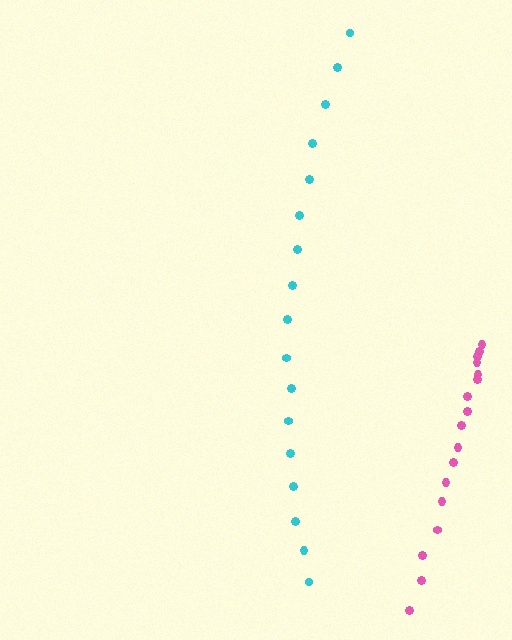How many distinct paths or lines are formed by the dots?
There are 2 distinct paths.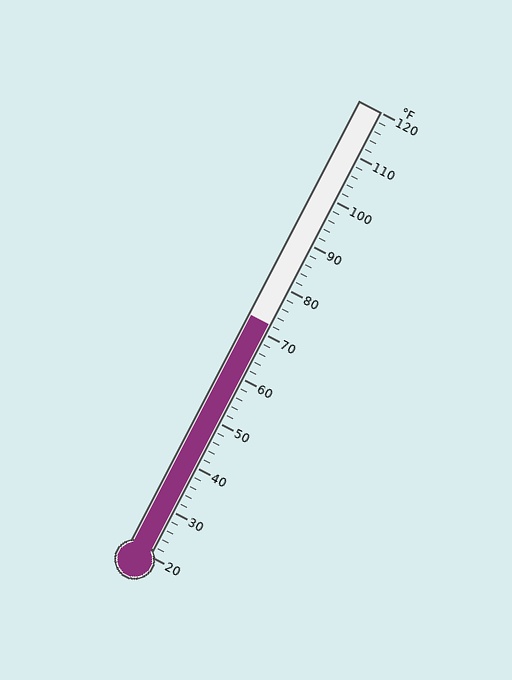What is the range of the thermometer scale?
The thermometer scale ranges from 20°F to 120°F.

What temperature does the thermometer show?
The thermometer shows approximately 72°F.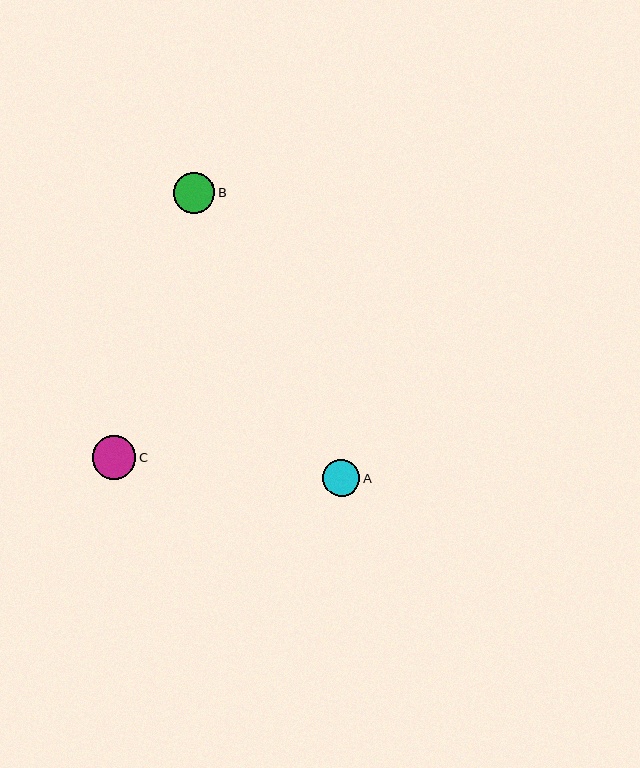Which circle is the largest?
Circle C is the largest with a size of approximately 44 pixels.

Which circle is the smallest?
Circle A is the smallest with a size of approximately 37 pixels.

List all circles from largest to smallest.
From largest to smallest: C, B, A.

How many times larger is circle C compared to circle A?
Circle C is approximately 1.2 times the size of circle A.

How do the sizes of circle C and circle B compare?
Circle C and circle B are approximately the same size.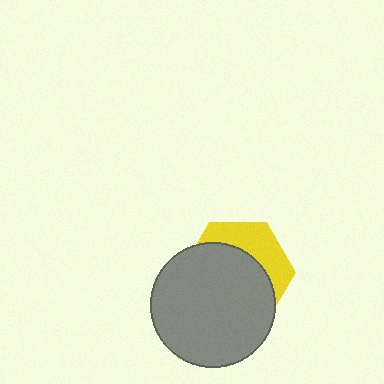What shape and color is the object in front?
The object in front is a gray circle.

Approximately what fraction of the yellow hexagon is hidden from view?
Roughly 66% of the yellow hexagon is hidden behind the gray circle.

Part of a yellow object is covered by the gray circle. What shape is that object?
It is a hexagon.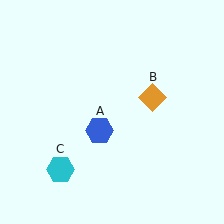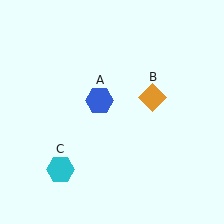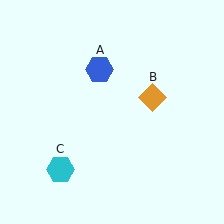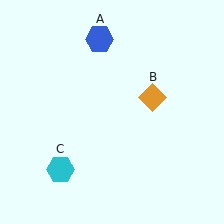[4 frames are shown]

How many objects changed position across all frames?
1 object changed position: blue hexagon (object A).